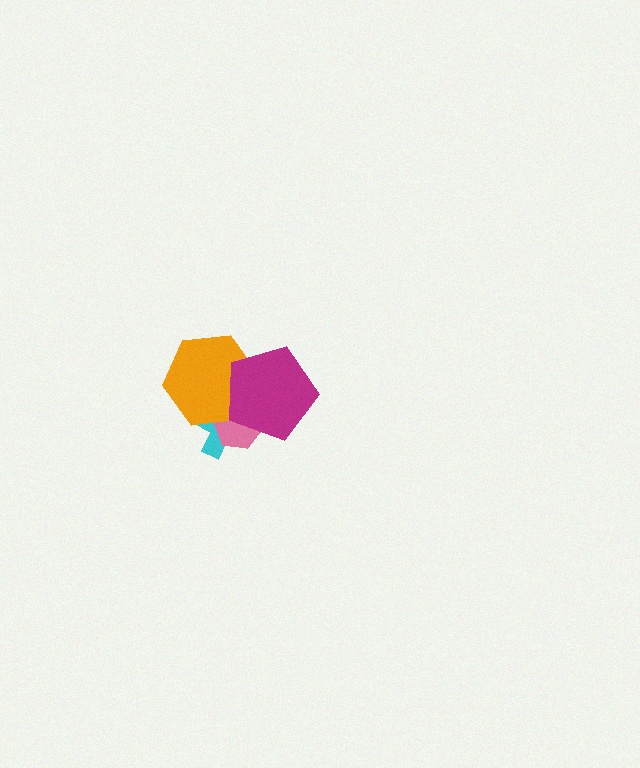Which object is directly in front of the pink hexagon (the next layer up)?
The orange hexagon is directly in front of the pink hexagon.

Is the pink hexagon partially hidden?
Yes, it is partially covered by another shape.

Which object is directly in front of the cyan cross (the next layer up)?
The pink hexagon is directly in front of the cyan cross.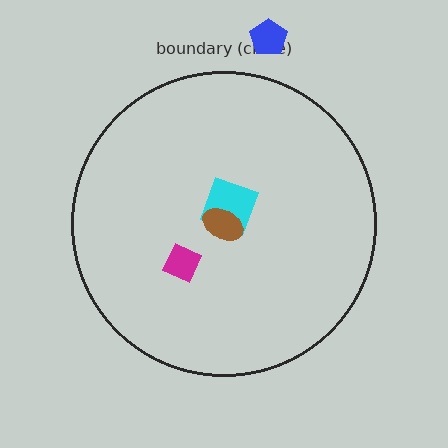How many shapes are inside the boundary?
3 inside, 1 outside.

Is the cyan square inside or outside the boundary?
Inside.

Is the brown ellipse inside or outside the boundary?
Inside.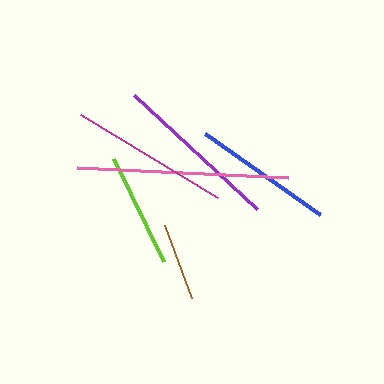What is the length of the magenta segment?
The magenta segment is approximately 160 pixels long.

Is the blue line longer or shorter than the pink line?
The pink line is longer than the blue line.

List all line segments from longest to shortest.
From longest to shortest: pink, purple, magenta, blue, lime, brown.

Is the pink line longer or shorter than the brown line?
The pink line is longer than the brown line.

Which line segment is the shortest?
The brown line is the shortest at approximately 78 pixels.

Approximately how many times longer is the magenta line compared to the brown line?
The magenta line is approximately 2.0 times the length of the brown line.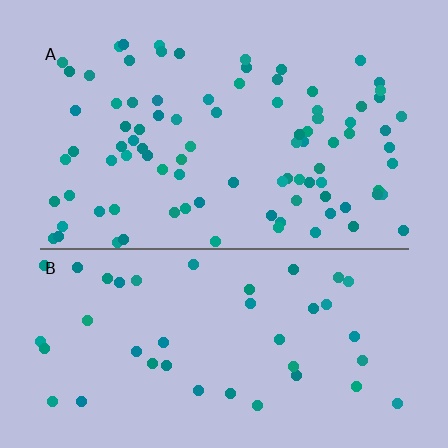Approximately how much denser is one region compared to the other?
Approximately 2.1× — region A over region B.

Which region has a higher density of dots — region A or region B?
A (the top).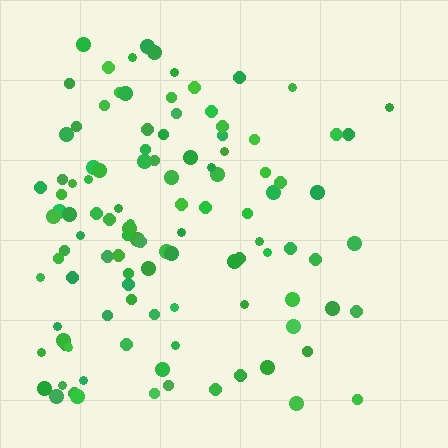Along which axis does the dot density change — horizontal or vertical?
Horizontal.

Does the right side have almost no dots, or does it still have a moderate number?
Still a moderate number, just noticeably fewer than the left.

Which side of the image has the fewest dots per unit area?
The right.